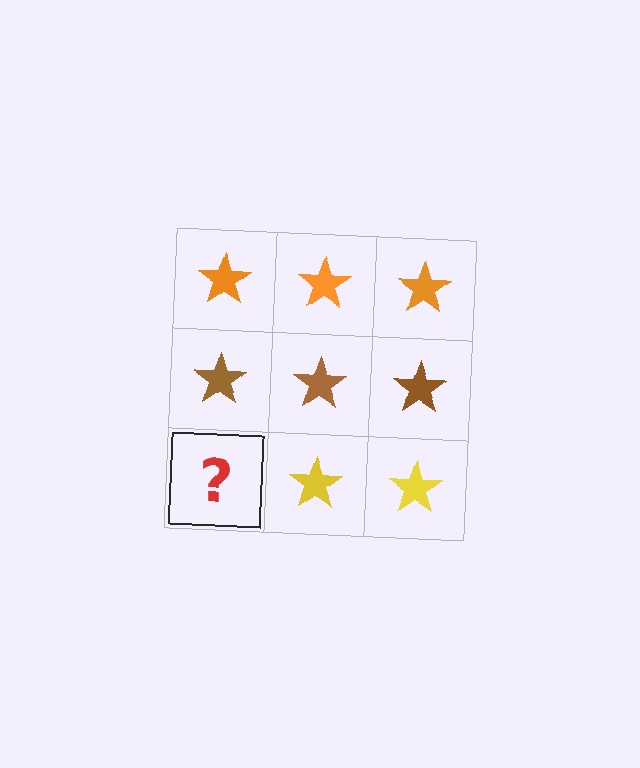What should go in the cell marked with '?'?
The missing cell should contain a yellow star.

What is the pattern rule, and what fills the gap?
The rule is that each row has a consistent color. The gap should be filled with a yellow star.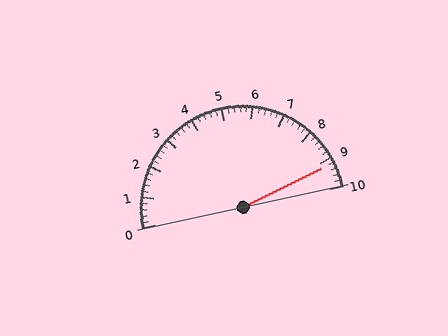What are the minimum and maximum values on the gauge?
The gauge ranges from 0 to 10.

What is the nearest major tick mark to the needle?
The nearest major tick mark is 9.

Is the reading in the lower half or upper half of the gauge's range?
The reading is in the upper half of the range (0 to 10).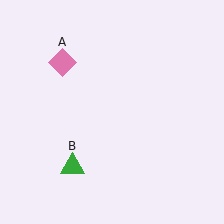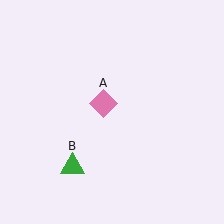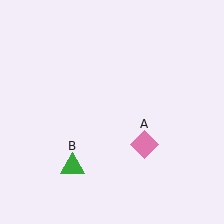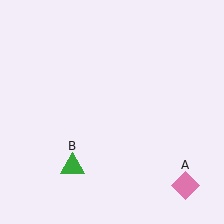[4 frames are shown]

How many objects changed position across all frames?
1 object changed position: pink diamond (object A).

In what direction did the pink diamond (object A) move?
The pink diamond (object A) moved down and to the right.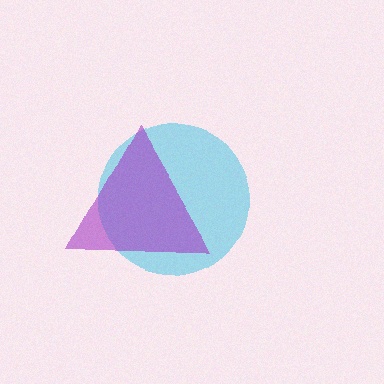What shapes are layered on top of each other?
The layered shapes are: a cyan circle, a purple triangle.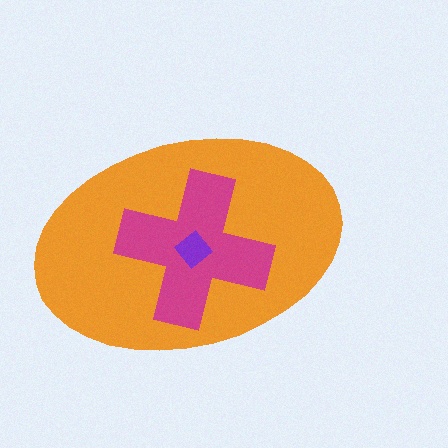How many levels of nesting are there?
3.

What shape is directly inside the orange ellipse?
The magenta cross.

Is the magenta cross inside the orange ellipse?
Yes.